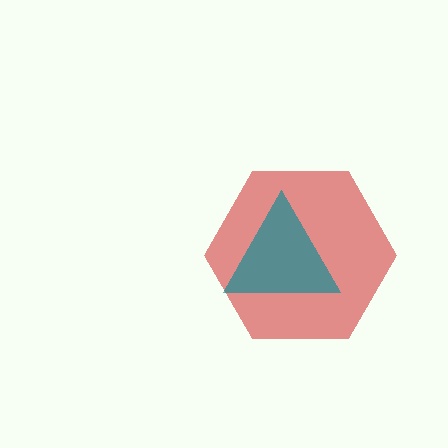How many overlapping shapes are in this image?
There are 2 overlapping shapes in the image.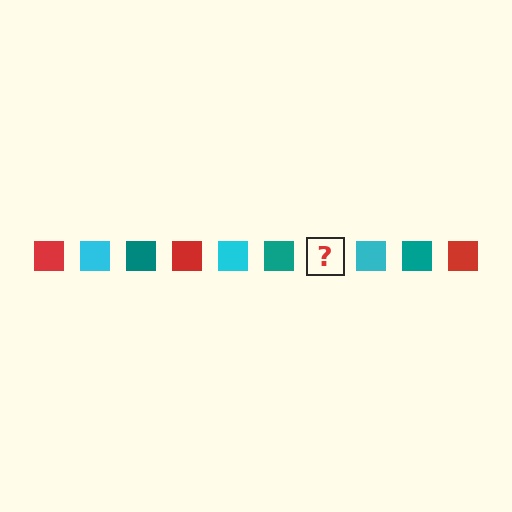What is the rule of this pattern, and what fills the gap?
The rule is that the pattern cycles through red, cyan, teal squares. The gap should be filled with a red square.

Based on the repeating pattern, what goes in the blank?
The blank should be a red square.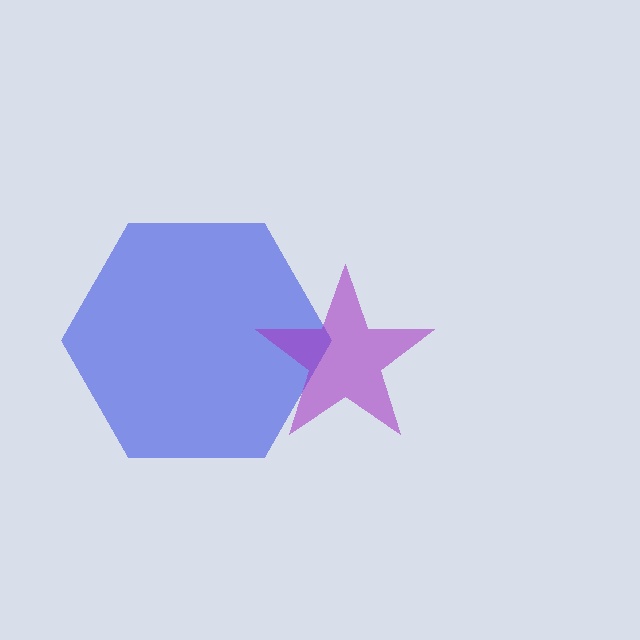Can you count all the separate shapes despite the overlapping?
Yes, there are 2 separate shapes.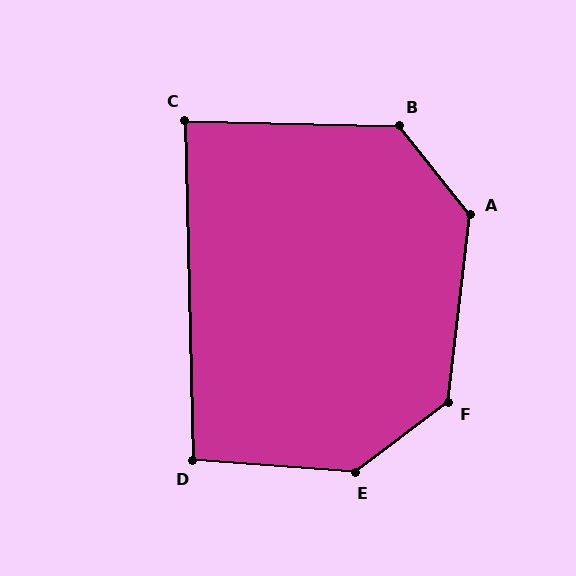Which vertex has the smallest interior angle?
C, at approximately 87 degrees.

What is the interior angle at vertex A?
Approximately 134 degrees (obtuse).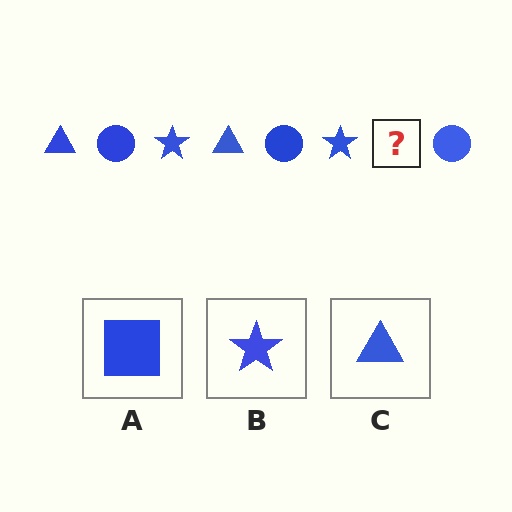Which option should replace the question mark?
Option C.